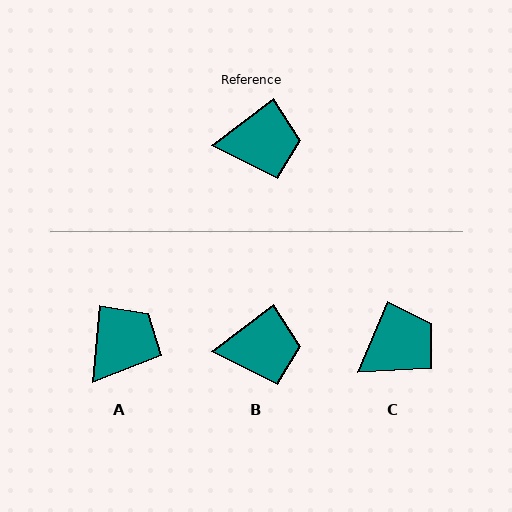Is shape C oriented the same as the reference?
No, it is off by about 30 degrees.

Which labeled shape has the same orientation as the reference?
B.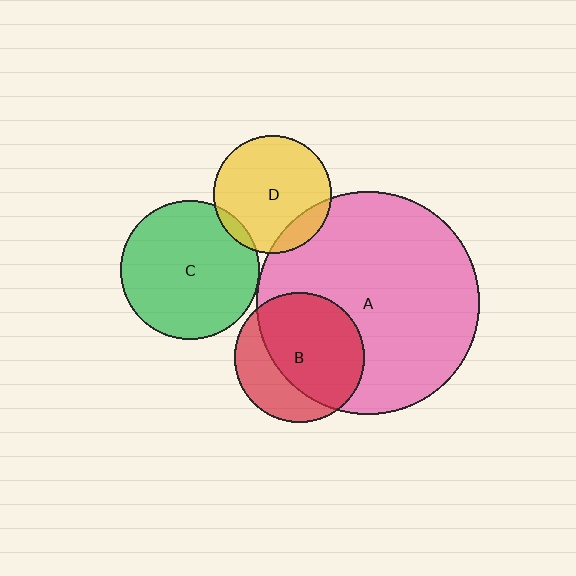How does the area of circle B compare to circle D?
Approximately 1.2 times.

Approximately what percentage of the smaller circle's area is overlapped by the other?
Approximately 65%.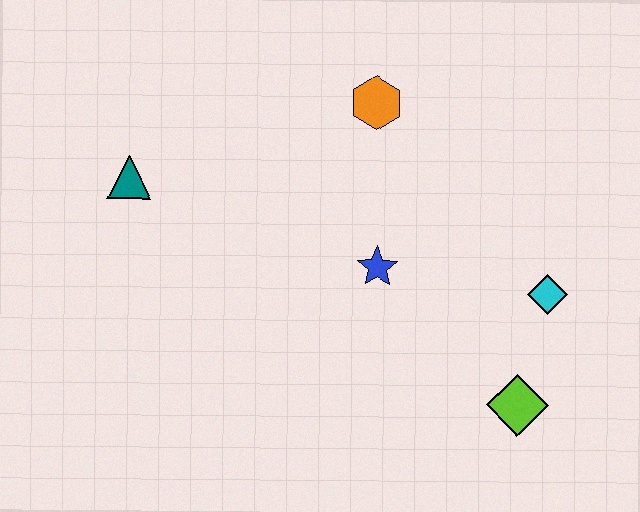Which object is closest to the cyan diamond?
The lime diamond is closest to the cyan diamond.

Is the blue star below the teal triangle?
Yes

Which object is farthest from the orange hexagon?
The lime diamond is farthest from the orange hexagon.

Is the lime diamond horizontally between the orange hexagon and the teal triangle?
No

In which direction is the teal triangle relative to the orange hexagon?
The teal triangle is to the left of the orange hexagon.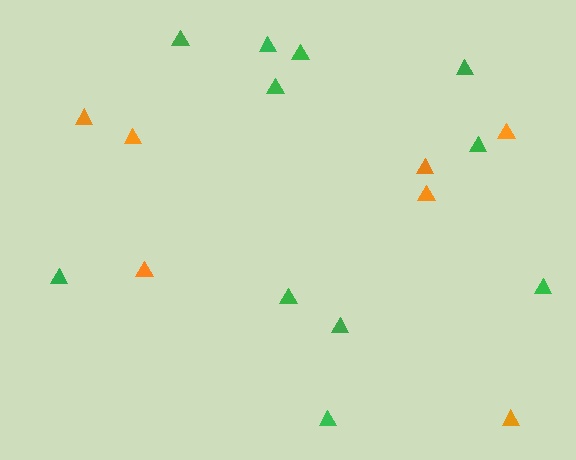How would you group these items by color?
There are 2 groups: one group of green triangles (11) and one group of orange triangles (7).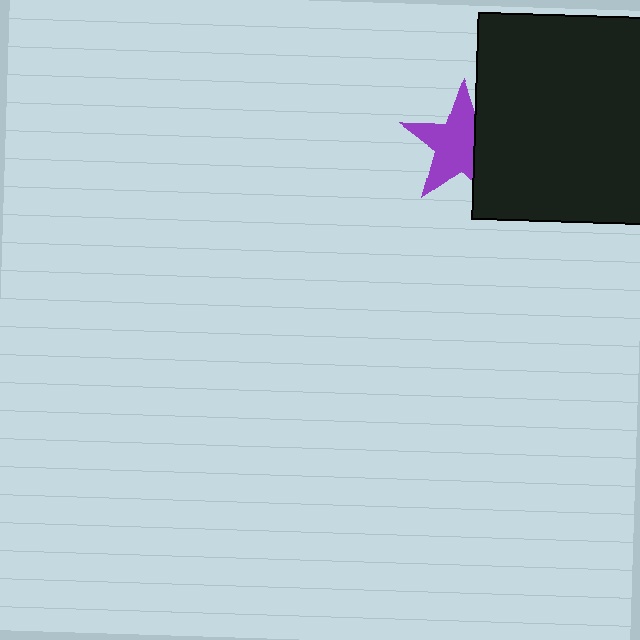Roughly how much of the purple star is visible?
Most of it is visible (roughly 67%).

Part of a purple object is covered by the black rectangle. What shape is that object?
It is a star.